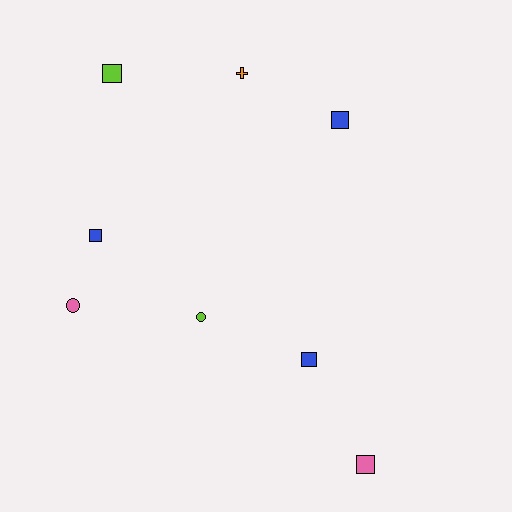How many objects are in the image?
There are 8 objects.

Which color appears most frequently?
Blue, with 3 objects.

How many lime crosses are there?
There are no lime crosses.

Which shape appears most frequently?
Square, with 5 objects.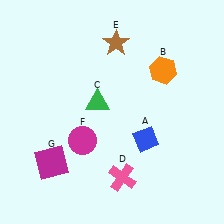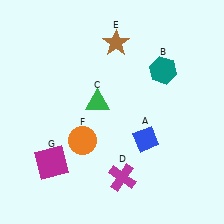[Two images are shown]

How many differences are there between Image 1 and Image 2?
There are 3 differences between the two images.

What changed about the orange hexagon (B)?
In Image 1, B is orange. In Image 2, it changed to teal.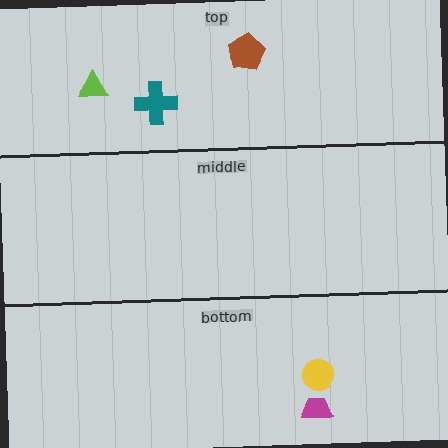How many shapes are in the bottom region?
2.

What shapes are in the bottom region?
The magenta trapezoid, the yellow circle.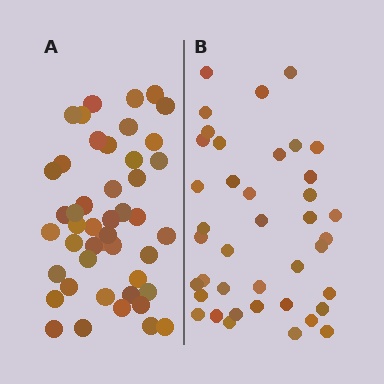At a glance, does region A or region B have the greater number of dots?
Region A (the left region) has more dots.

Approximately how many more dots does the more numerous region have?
Region A has about 6 more dots than region B.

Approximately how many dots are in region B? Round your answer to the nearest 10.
About 40 dots.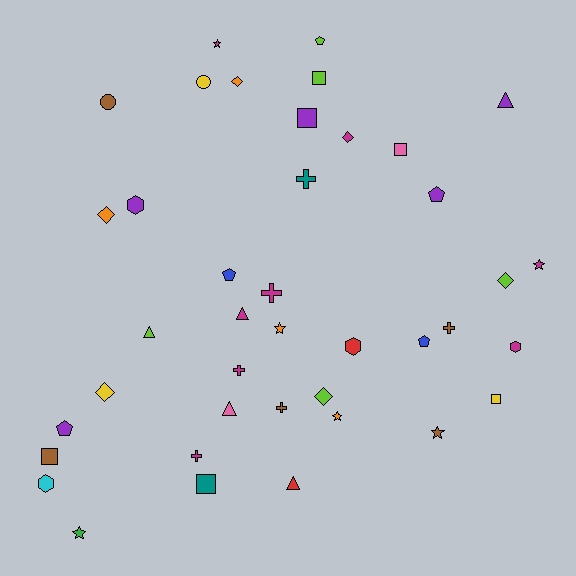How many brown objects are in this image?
There are 5 brown objects.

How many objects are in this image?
There are 40 objects.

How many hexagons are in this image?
There are 4 hexagons.